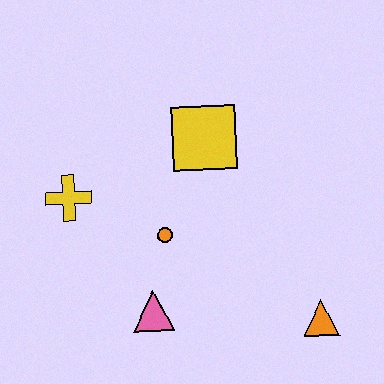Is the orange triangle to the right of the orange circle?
Yes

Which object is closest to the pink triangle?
The orange circle is closest to the pink triangle.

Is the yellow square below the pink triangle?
No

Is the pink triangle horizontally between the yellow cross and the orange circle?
Yes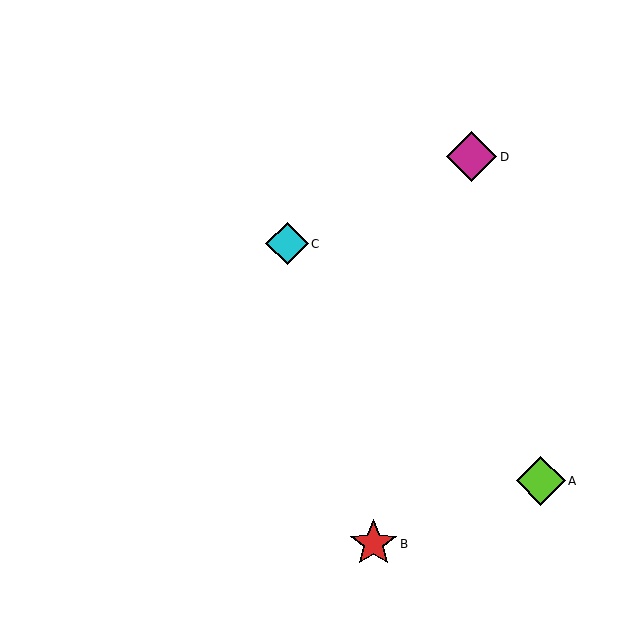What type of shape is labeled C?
Shape C is a cyan diamond.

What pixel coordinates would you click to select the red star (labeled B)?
Click at (374, 544) to select the red star B.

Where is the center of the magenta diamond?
The center of the magenta diamond is at (472, 157).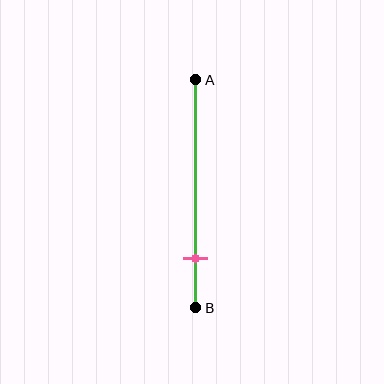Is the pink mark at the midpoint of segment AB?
No, the mark is at about 80% from A, not at the 50% midpoint.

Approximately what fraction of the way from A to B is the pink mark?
The pink mark is approximately 80% of the way from A to B.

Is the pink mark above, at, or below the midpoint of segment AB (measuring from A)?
The pink mark is below the midpoint of segment AB.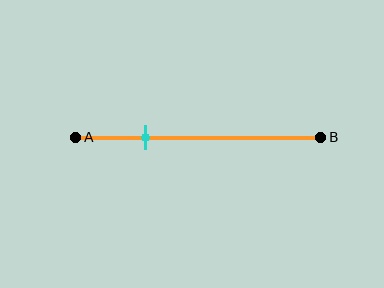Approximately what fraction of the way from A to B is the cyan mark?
The cyan mark is approximately 30% of the way from A to B.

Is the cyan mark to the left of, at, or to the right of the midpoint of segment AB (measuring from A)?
The cyan mark is to the left of the midpoint of segment AB.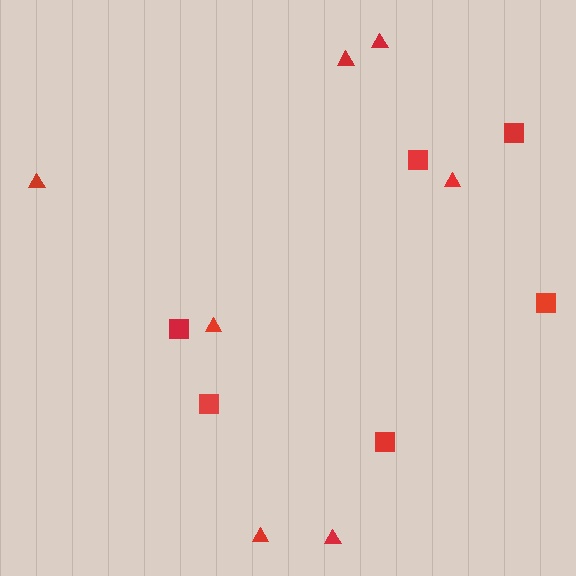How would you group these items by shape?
There are 2 groups: one group of squares (6) and one group of triangles (7).